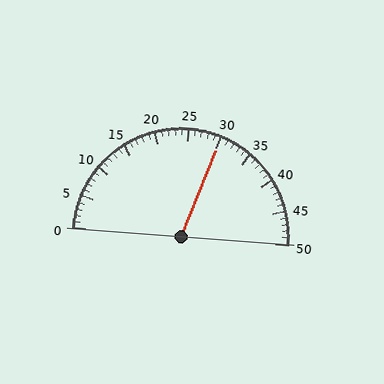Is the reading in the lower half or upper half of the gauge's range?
The reading is in the upper half of the range (0 to 50).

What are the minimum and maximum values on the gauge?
The gauge ranges from 0 to 50.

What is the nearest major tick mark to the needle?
The nearest major tick mark is 30.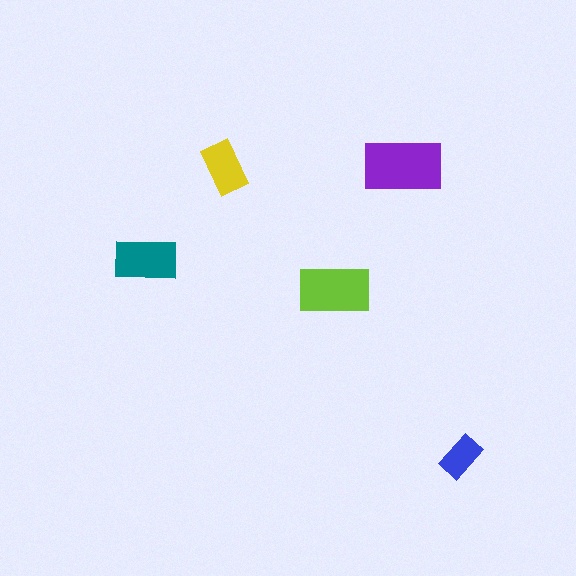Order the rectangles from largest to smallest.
the purple one, the lime one, the teal one, the yellow one, the blue one.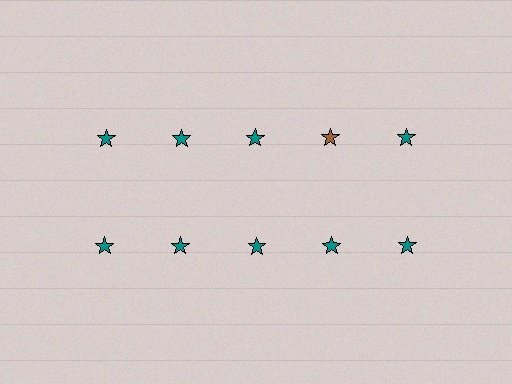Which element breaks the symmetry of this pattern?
The brown star in the top row, second from right column breaks the symmetry. All other shapes are teal stars.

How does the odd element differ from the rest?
It has a different color: brown instead of teal.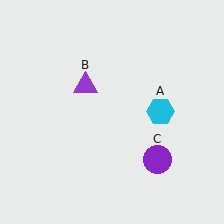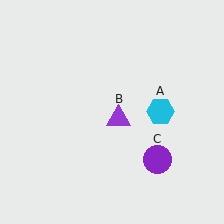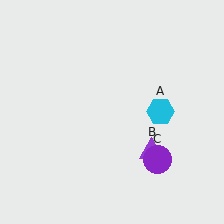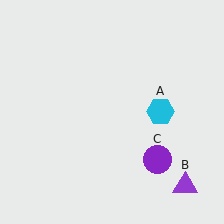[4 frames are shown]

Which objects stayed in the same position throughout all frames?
Cyan hexagon (object A) and purple circle (object C) remained stationary.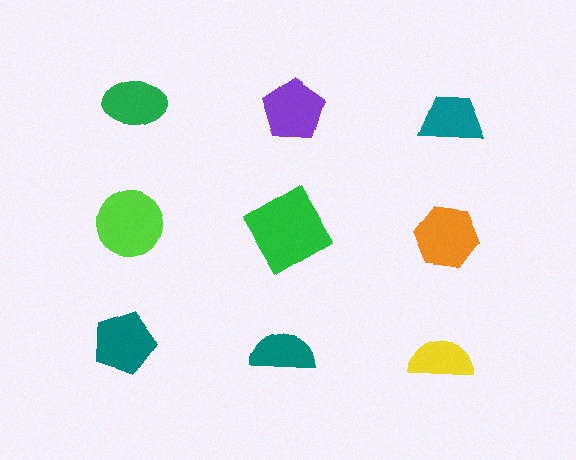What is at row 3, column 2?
A teal semicircle.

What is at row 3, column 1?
A teal pentagon.